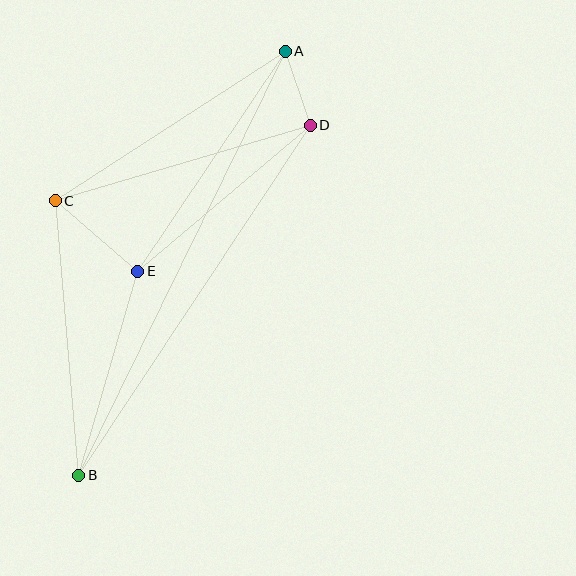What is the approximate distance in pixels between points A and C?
The distance between A and C is approximately 274 pixels.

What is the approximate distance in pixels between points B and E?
The distance between B and E is approximately 212 pixels.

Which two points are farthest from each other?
Points A and B are farthest from each other.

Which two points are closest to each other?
Points A and D are closest to each other.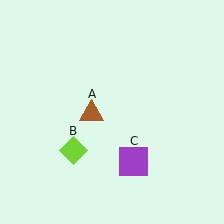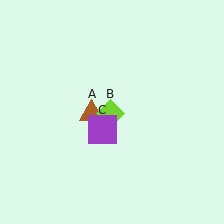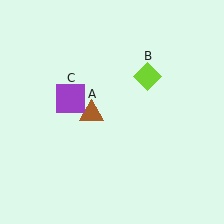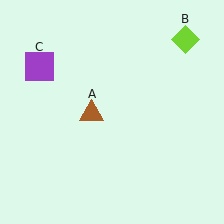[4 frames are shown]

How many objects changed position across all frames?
2 objects changed position: lime diamond (object B), purple square (object C).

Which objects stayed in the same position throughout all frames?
Brown triangle (object A) remained stationary.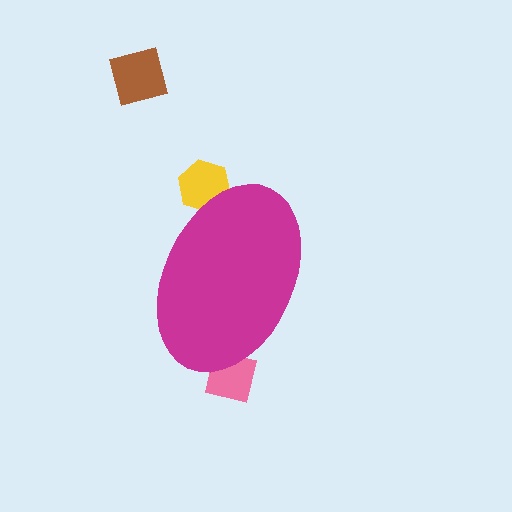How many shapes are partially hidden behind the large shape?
2 shapes are partially hidden.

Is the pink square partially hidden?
Yes, the pink square is partially hidden behind the magenta ellipse.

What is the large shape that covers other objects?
A magenta ellipse.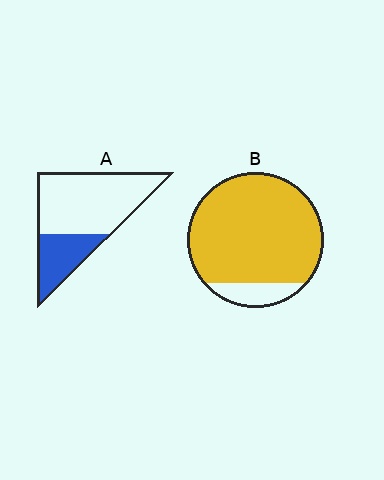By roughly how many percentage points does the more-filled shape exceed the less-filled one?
By roughly 60 percentage points (B over A).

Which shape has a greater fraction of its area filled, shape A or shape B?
Shape B.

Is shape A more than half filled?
No.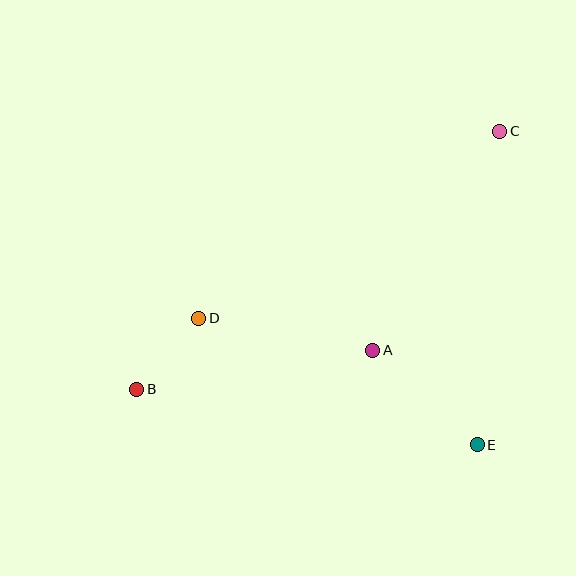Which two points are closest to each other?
Points B and D are closest to each other.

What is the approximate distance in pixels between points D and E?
The distance between D and E is approximately 306 pixels.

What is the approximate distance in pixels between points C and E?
The distance between C and E is approximately 314 pixels.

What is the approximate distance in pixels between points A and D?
The distance between A and D is approximately 177 pixels.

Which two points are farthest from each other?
Points B and C are farthest from each other.